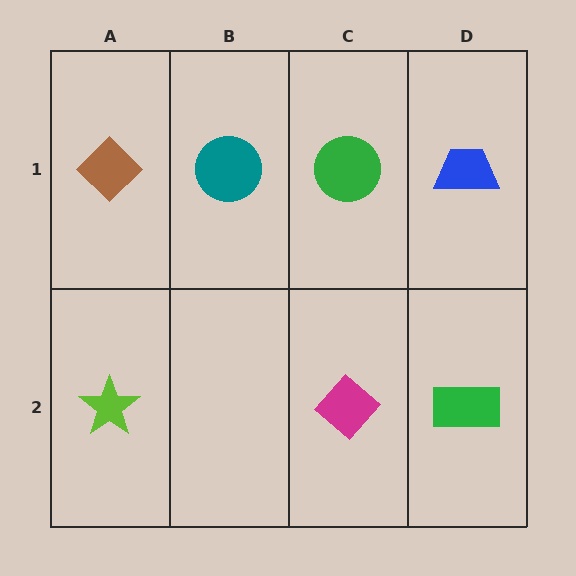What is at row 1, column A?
A brown diamond.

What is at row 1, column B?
A teal circle.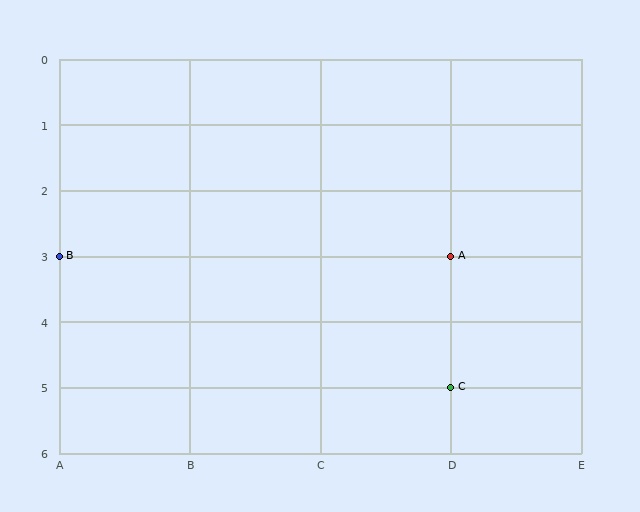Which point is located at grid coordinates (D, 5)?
Point C is at (D, 5).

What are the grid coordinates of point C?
Point C is at grid coordinates (D, 5).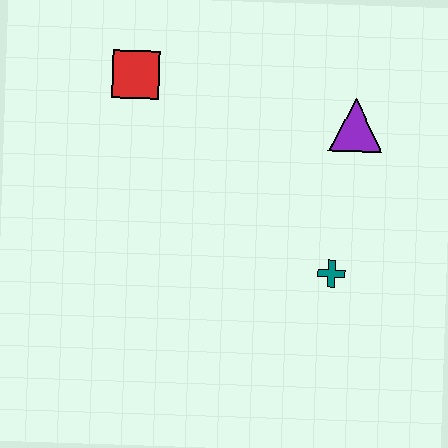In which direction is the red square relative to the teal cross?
The red square is to the left of the teal cross.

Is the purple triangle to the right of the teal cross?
Yes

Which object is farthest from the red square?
The teal cross is farthest from the red square.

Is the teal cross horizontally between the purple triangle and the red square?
Yes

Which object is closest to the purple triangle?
The teal cross is closest to the purple triangle.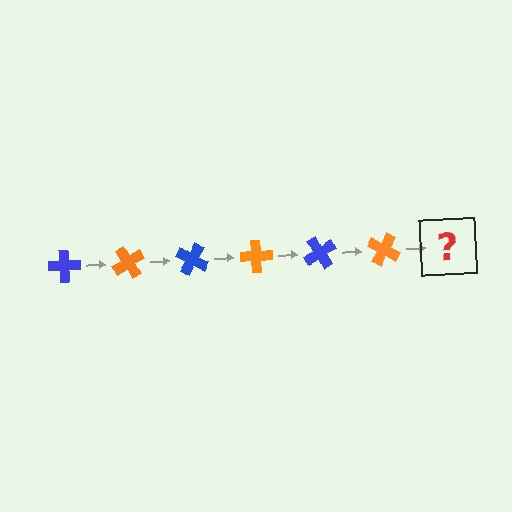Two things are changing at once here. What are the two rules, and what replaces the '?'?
The two rules are that it rotates 60 degrees each step and the color cycles through blue and orange. The '?' should be a blue cross, rotated 360 degrees from the start.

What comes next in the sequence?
The next element should be a blue cross, rotated 360 degrees from the start.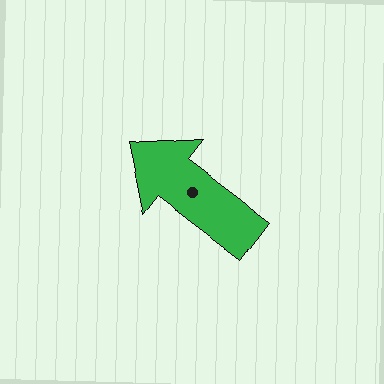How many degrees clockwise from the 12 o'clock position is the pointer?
Approximately 307 degrees.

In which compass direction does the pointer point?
Northwest.